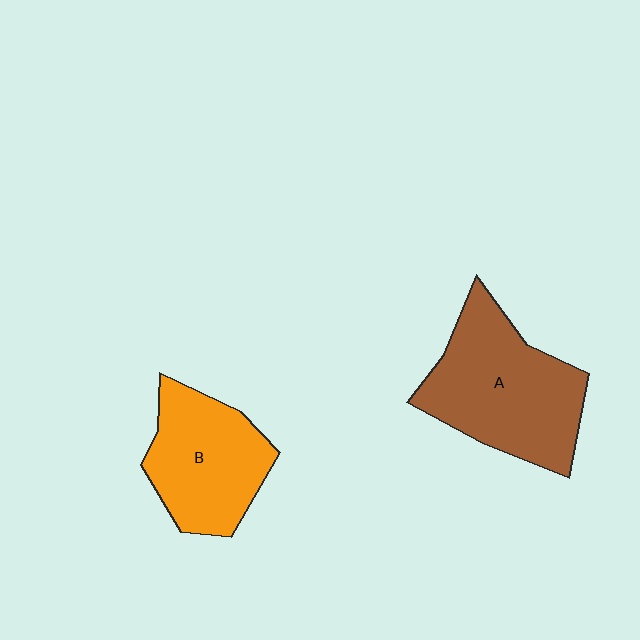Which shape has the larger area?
Shape A (brown).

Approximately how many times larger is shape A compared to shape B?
Approximately 1.3 times.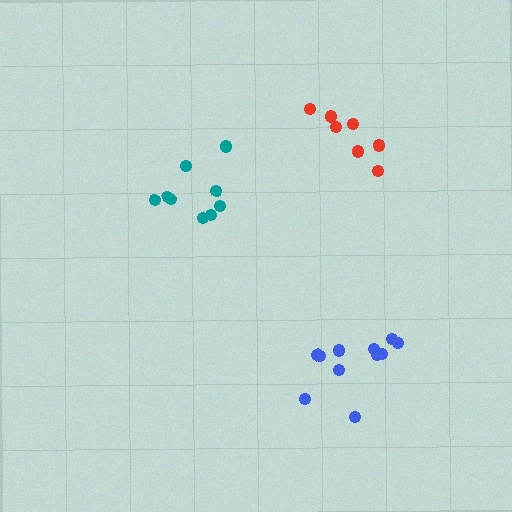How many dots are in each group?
Group 1: 11 dots, Group 2: 9 dots, Group 3: 7 dots (27 total).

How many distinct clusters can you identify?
There are 3 distinct clusters.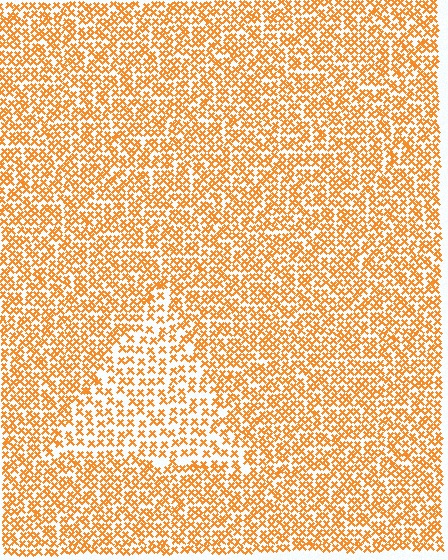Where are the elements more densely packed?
The elements are more densely packed outside the triangle boundary.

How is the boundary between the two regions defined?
The boundary is defined by a change in element density (approximately 1.7x ratio). All elements are the same color, size, and shape.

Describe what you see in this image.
The image contains small orange elements arranged at two different densities. A triangle-shaped region is visible where the elements are less densely packed than the surrounding area.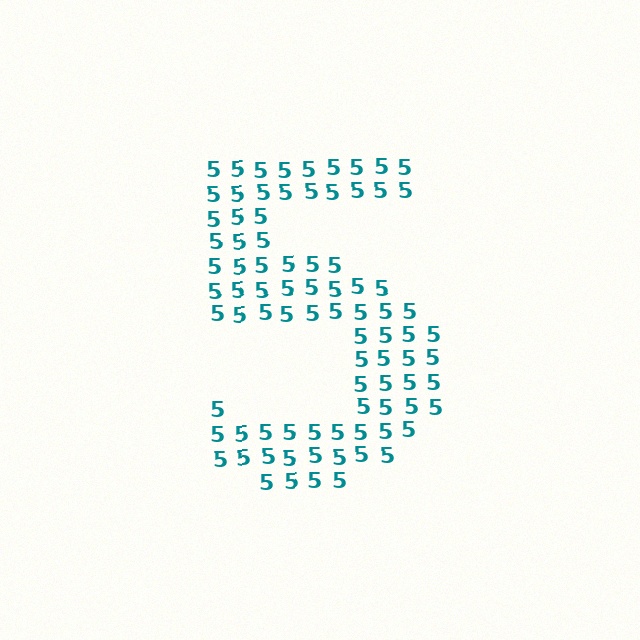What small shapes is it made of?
It is made of small digit 5's.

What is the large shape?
The large shape is the digit 5.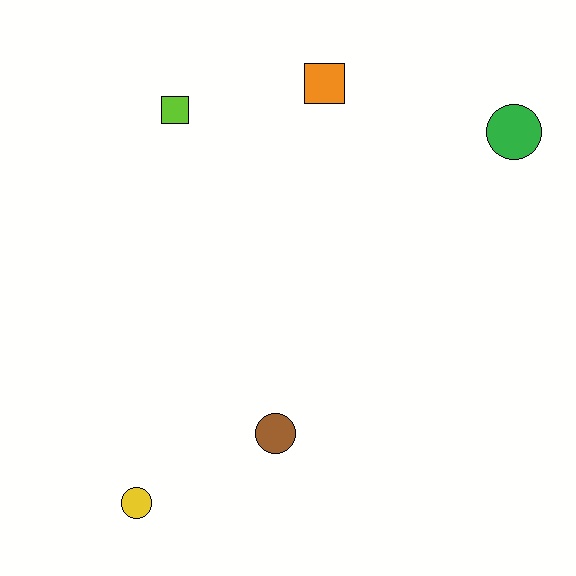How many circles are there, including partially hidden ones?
There are 3 circles.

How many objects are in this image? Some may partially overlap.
There are 5 objects.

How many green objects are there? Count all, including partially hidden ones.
There is 1 green object.